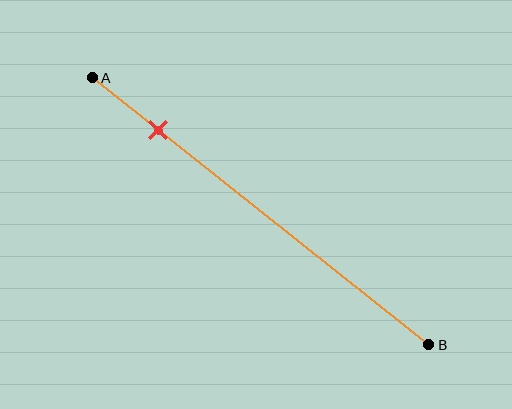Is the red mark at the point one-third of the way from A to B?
No, the mark is at about 20% from A, not at the 33% one-third point.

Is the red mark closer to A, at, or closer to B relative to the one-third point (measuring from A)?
The red mark is closer to point A than the one-third point of segment AB.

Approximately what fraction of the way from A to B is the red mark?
The red mark is approximately 20% of the way from A to B.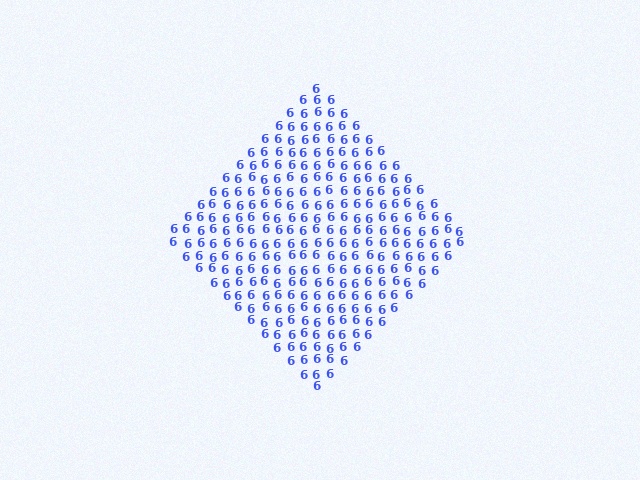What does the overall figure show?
The overall figure shows a diamond.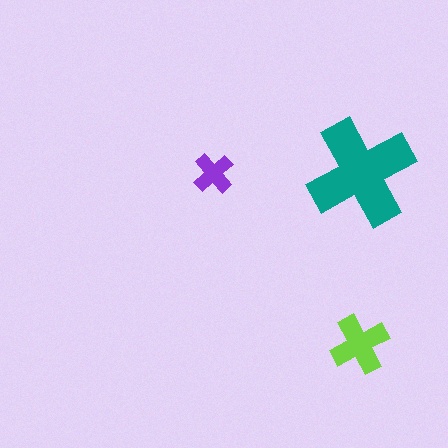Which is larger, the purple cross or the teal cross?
The teal one.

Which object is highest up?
The teal cross is topmost.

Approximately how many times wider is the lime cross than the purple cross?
About 1.5 times wider.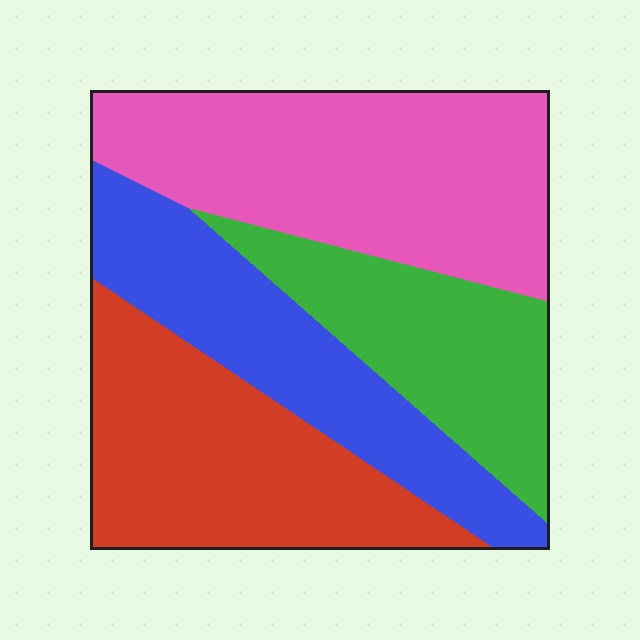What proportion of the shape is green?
Green takes up between a sixth and a third of the shape.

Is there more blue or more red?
Red.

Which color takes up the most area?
Pink, at roughly 35%.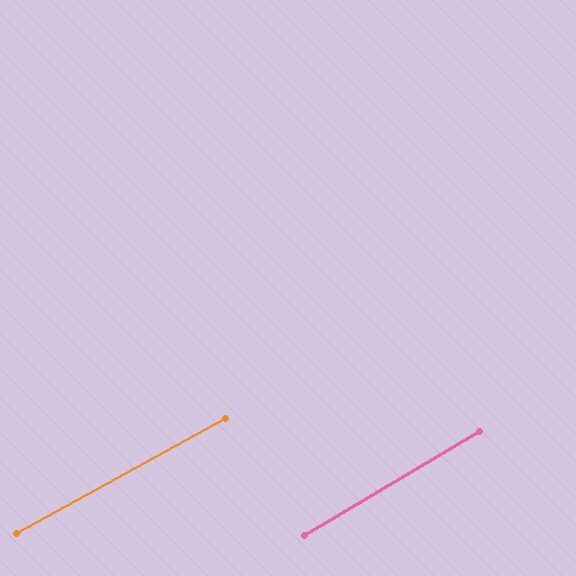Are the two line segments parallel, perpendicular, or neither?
Parallel — their directions differ by only 1.7°.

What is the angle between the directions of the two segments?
Approximately 2 degrees.